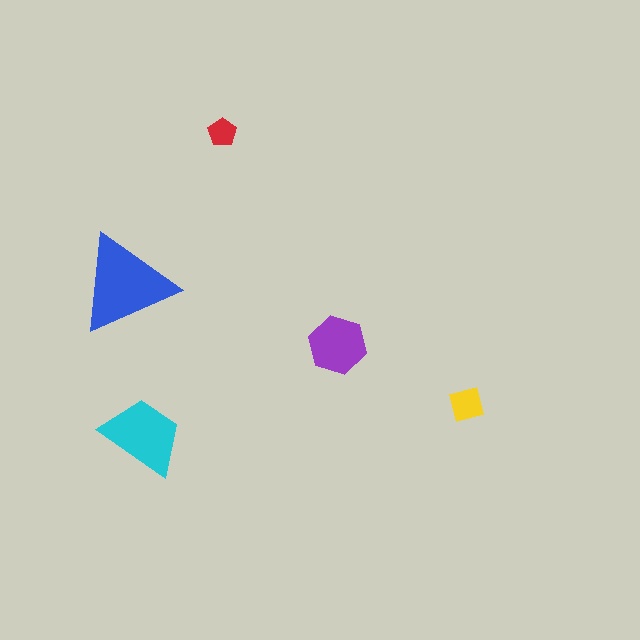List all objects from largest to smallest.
The blue triangle, the cyan trapezoid, the purple hexagon, the yellow square, the red pentagon.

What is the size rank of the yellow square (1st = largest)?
4th.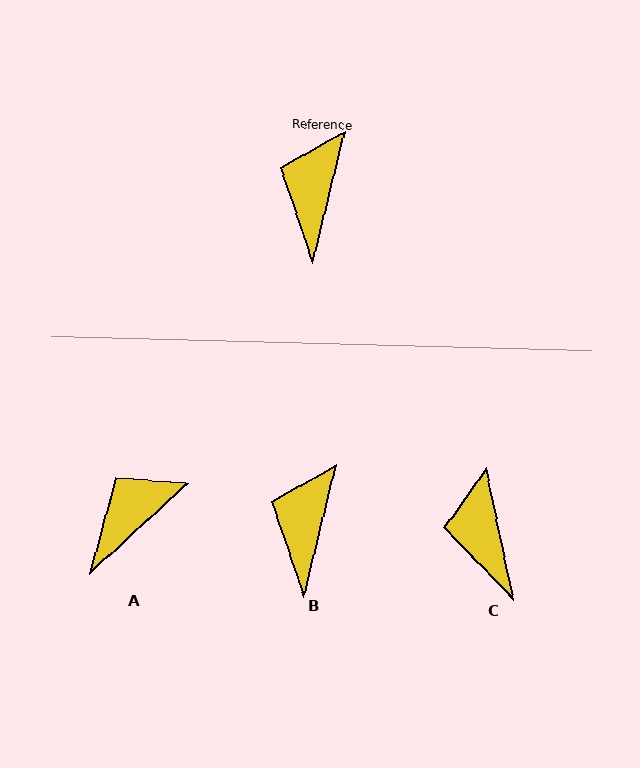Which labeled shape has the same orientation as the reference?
B.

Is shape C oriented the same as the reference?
No, it is off by about 25 degrees.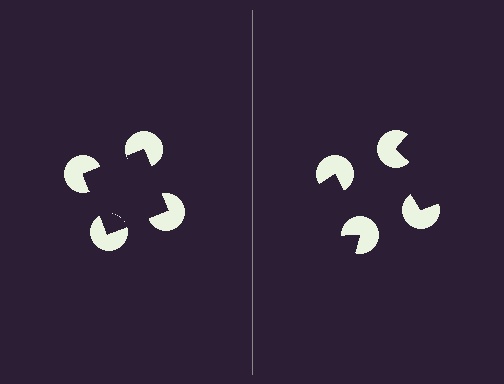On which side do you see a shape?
An illusory square appears on the left side. On the right side the wedge cuts are rotated, so no coherent shape forms.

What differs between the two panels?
The pac-man discs are positioned identically on both sides; only the wedge orientations differ. On the left they align to a square; on the right they are misaligned.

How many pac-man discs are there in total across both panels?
8 — 4 on each side.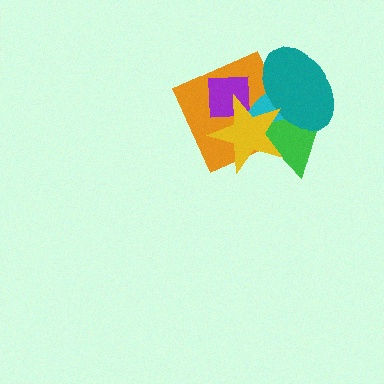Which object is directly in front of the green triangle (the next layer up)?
The teal ellipse is directly in front of the green triangle.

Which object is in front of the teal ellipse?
The yellow star is in front of the teal ellipse.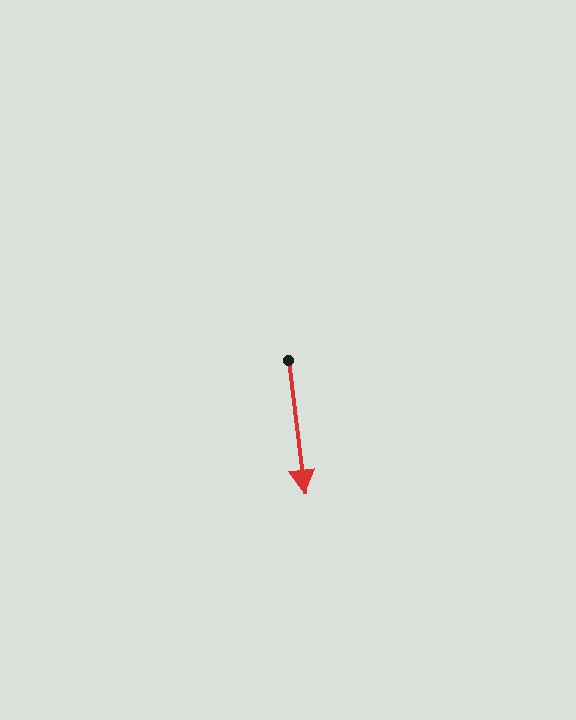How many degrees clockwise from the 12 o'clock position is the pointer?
Approximately 173 degrees.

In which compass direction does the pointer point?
South.